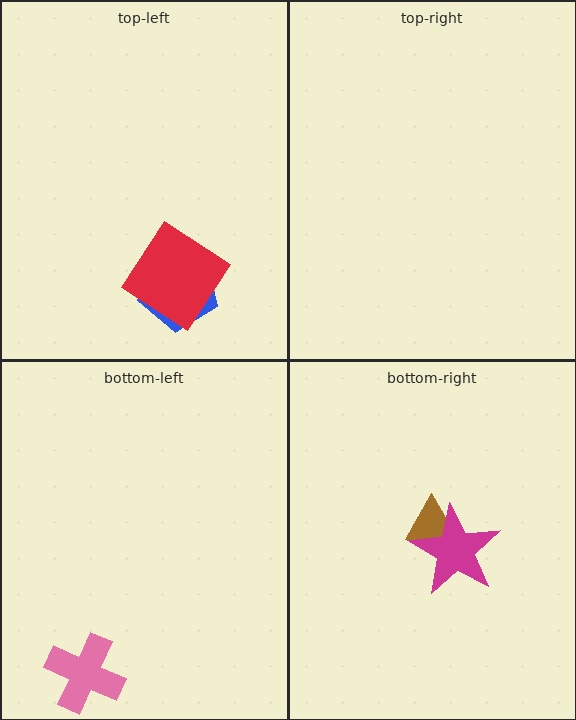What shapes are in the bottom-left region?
The pink cross.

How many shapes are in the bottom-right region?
2.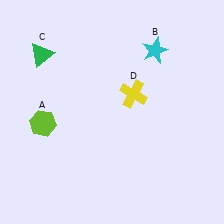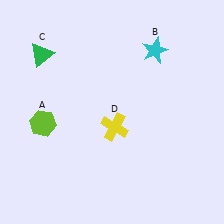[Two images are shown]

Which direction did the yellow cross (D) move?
The yellow cross (D) moved down.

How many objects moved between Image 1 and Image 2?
1 object moved between the two images.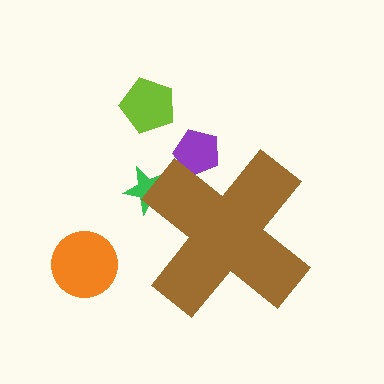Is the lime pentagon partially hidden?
No, the lime pentagon is fully visible.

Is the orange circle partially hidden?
No, the orange circle is fully visible.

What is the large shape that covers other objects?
A brown cross.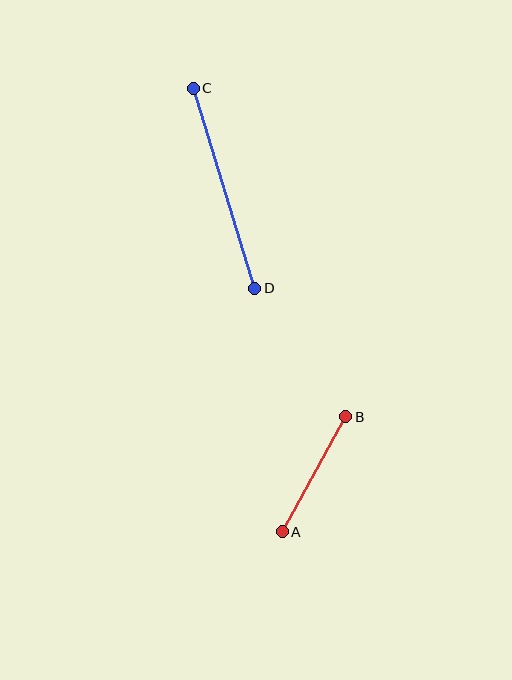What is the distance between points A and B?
The distance is approximately 132 pixels.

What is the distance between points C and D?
The distance is approximately 209 pixels.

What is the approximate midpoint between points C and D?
The midpoint is at approximately (224, 188) pixels.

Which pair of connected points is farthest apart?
Points C and D are farthest apart.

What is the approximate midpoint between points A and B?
The midpoint is at approximately (314, 474) pixels.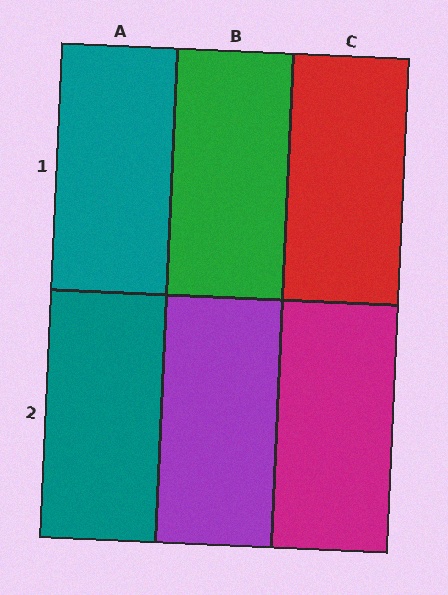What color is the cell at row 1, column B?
Green.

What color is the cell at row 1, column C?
Red.